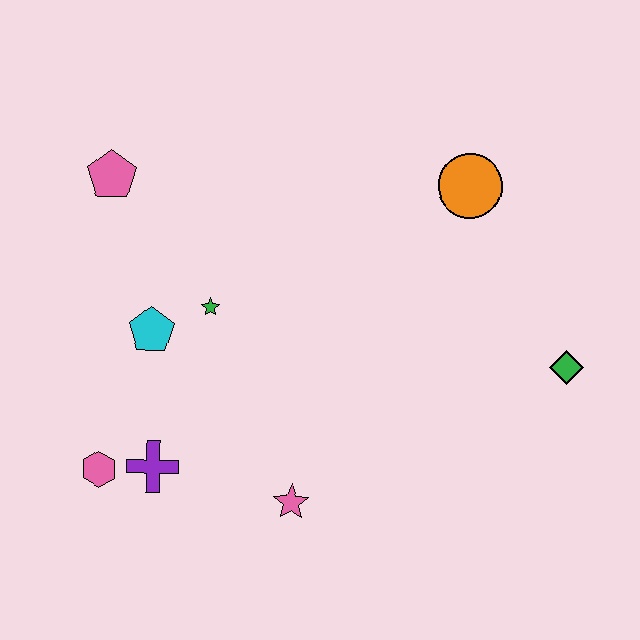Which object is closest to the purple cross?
The pink hexagon is closest to the purple cross.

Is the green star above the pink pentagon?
No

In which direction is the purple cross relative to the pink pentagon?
The purple cross is below the pink pentagon.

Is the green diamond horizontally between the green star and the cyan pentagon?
No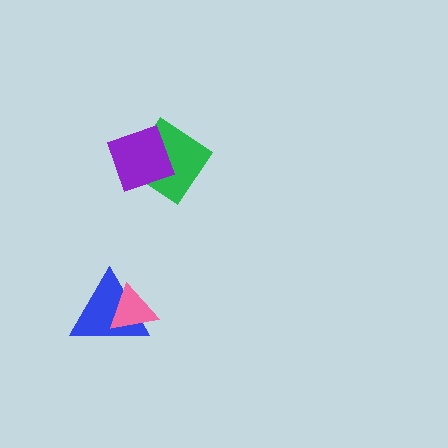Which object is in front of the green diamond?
The purple diamond is in front of the green diamond.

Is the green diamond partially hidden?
Yes, it is partially covered by another shape.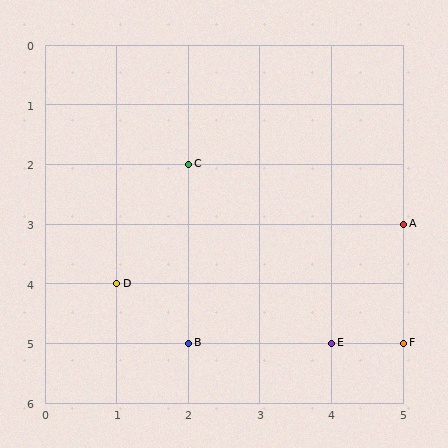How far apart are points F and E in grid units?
Points F and E are 1 column apart.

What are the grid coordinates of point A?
Point A is at grid coordinates (5, 3).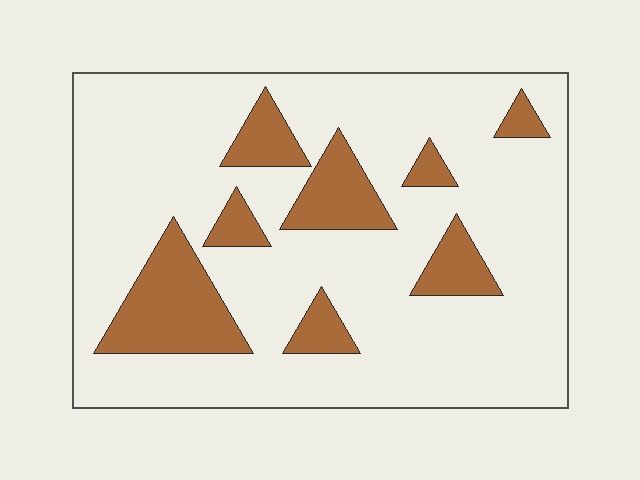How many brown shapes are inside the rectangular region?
8.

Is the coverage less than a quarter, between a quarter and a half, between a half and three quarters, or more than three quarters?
Less than a quarter.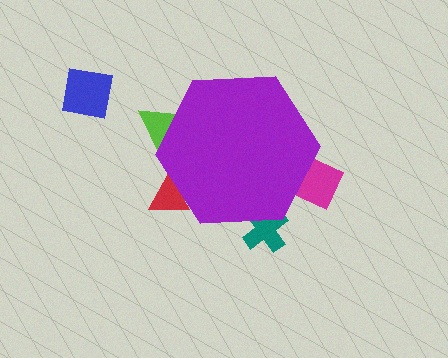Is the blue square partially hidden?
No, the blue square is fully visible.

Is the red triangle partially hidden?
Yes, the red triangle is partially hidden behind the purple hexagon.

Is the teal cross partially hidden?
Yes, the teal cross is partially hidden behind the purple hexagon.